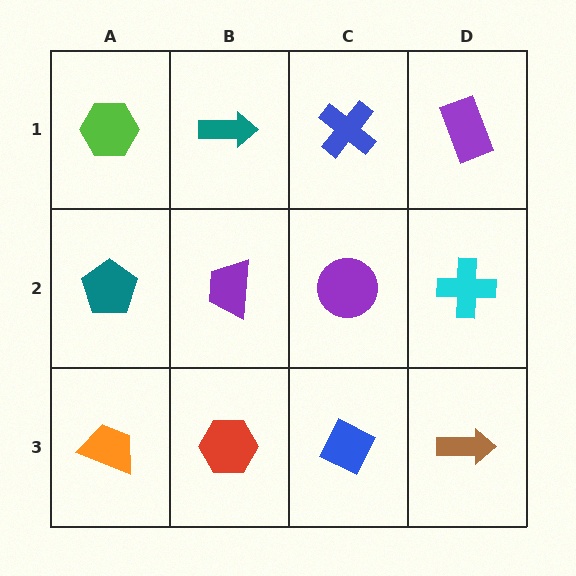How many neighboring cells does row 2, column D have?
3.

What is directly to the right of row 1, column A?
A teal arrow.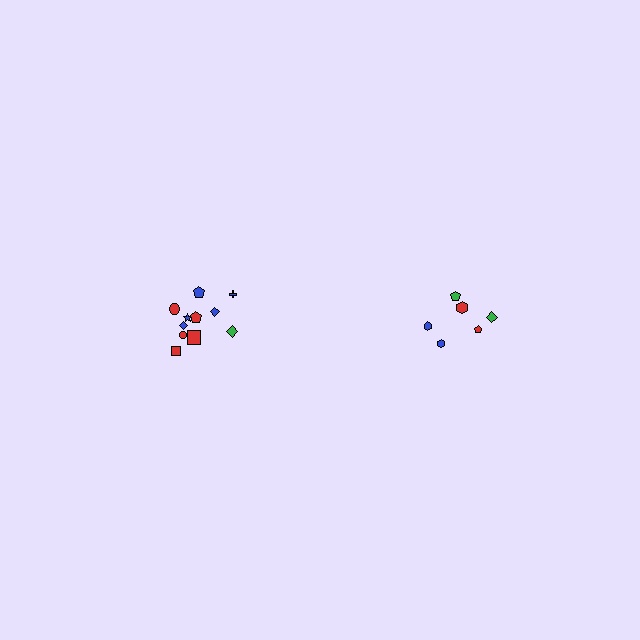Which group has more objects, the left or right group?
The left group.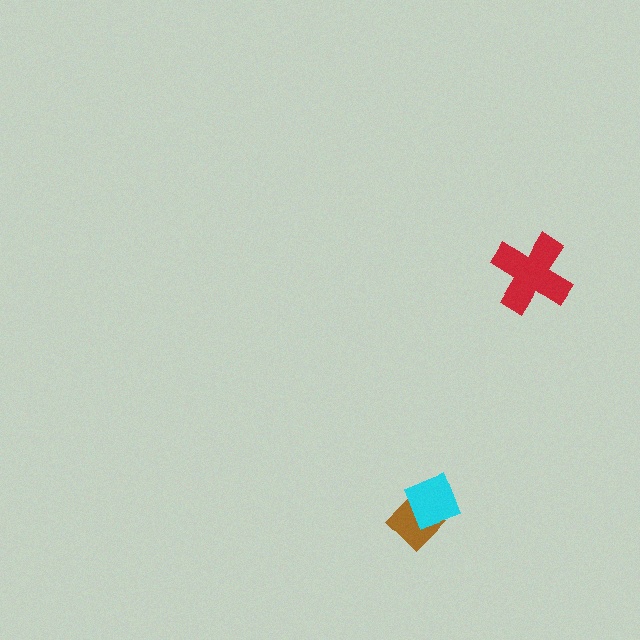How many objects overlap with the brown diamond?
1 object overlaps with the brown diamond.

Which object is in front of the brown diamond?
The cyan diamond is in front of the brown diamond.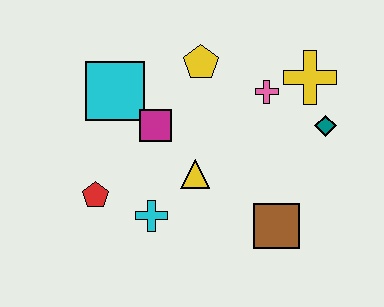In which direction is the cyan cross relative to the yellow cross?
The cyan cross is to the left of the yellow cross.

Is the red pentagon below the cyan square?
Yes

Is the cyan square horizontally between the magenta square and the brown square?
No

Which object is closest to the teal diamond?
The yellow cross is closest to the teal diamond.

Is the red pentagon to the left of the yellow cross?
Yes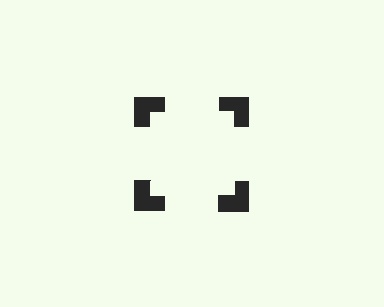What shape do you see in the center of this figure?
An illusory square — its edges are inferred from the aligned wedge cuts in the notched squares, not physically drawn.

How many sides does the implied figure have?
4 sides.